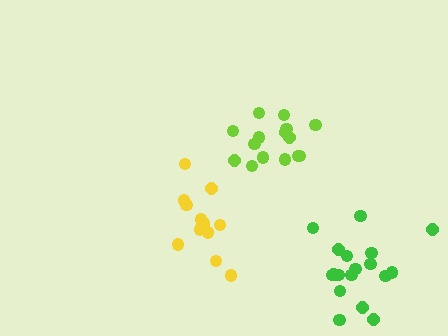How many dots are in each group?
Group 1: 18 dots, Group 2: 15 dots, Group 3: 12 dots (45 total).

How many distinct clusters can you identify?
There are 3 distinct clusters.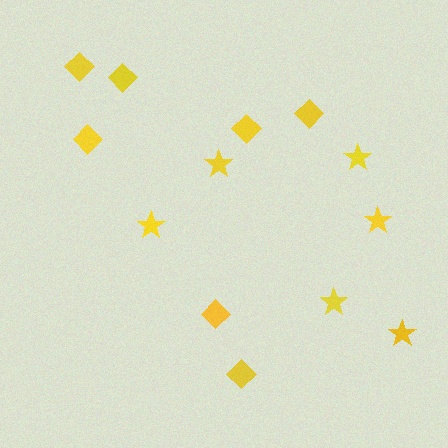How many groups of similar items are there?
There are 2 groups: one group of diamonds (7) and one group of stars (6).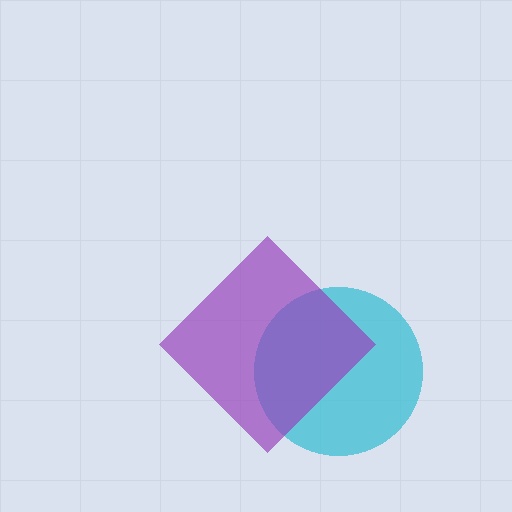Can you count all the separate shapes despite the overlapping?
Yes, there are 2 separate shapes.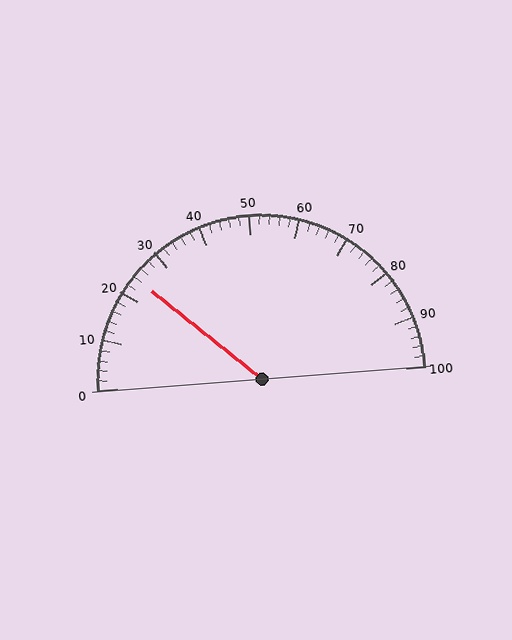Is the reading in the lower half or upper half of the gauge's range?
The reading is in the lower half of the range (0 to 100).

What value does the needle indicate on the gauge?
The needle indicates approximately 24.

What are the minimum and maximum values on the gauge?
The gauge ranges from 0 to 100.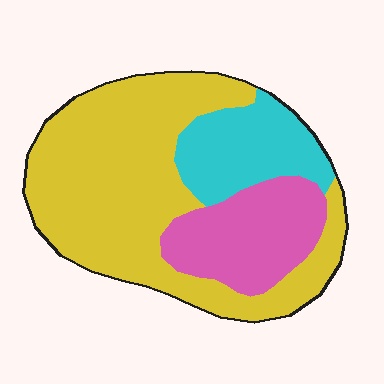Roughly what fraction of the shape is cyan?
Cyan covers around 20% of the shape.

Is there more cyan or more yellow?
Yellow.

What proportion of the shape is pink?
Pink covers around 20% of the shape.